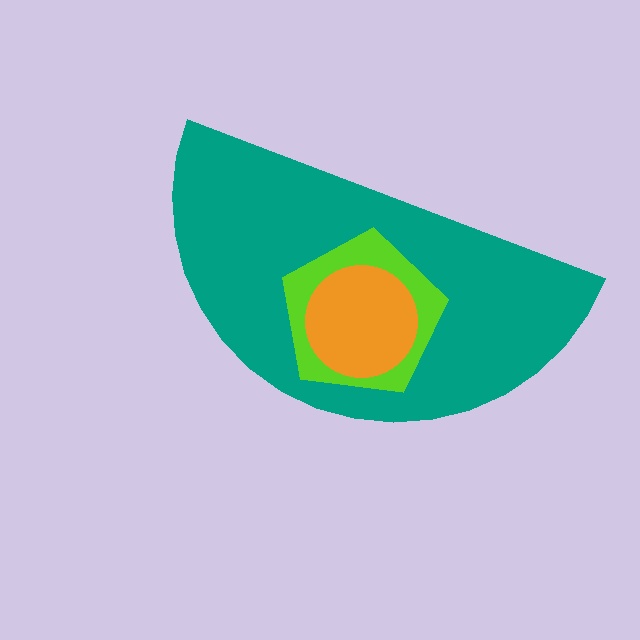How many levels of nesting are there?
3.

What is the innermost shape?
The orange circle.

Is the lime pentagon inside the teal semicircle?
Yes.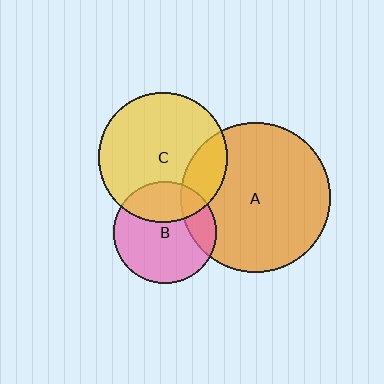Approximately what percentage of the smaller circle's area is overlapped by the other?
Approximately 20%.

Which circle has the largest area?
Circle A (orange).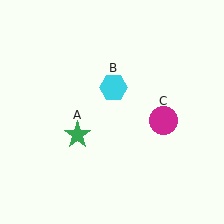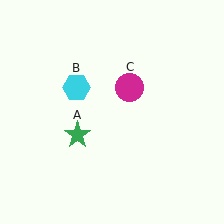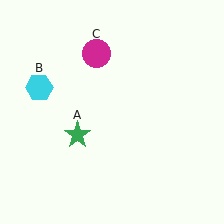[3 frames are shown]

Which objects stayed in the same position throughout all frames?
Green star (object A) remained stationary.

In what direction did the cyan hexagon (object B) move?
The cyan hexagon (object B) moved left.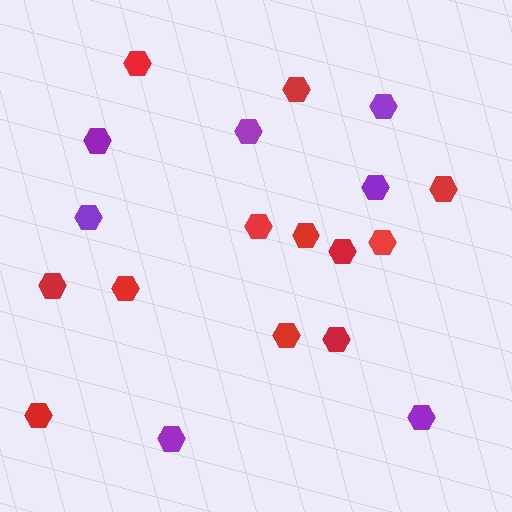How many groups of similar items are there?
There are 2 groups: one group of red hexagons (12) and one group of purple hexagons (7).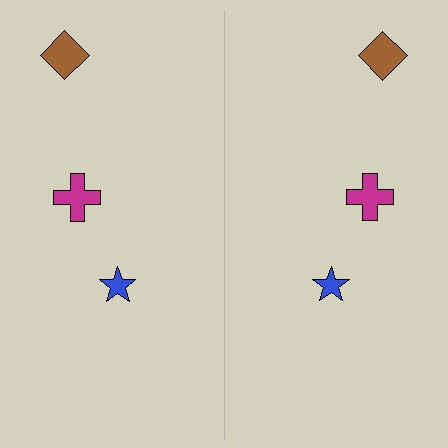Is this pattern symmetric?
Yes, this pattern has bilateral (reflection) symmetry.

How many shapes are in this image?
There are 6 shapes in this image.